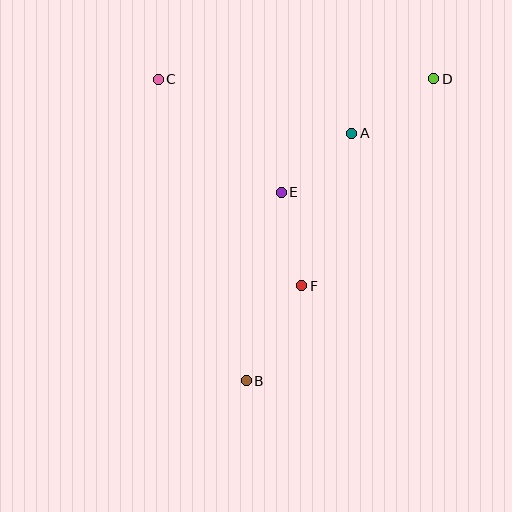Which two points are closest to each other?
Points A and E are closest to each other.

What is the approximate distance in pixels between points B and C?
The distance between B and C is approximately 314 pixels.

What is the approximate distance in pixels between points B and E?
The distance between B and E is approximately 191 pixels.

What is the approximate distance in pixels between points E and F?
The distance between E and F is approximately 96 pixels.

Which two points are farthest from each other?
Points B and D are farthest from each other.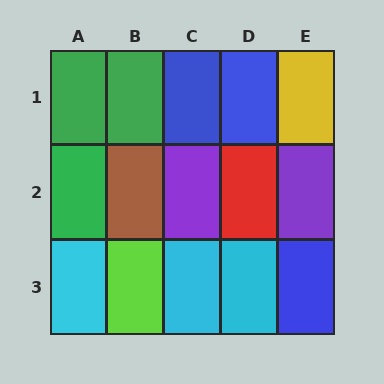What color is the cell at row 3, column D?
Cyan.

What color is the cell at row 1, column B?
Green.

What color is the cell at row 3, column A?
Cyan.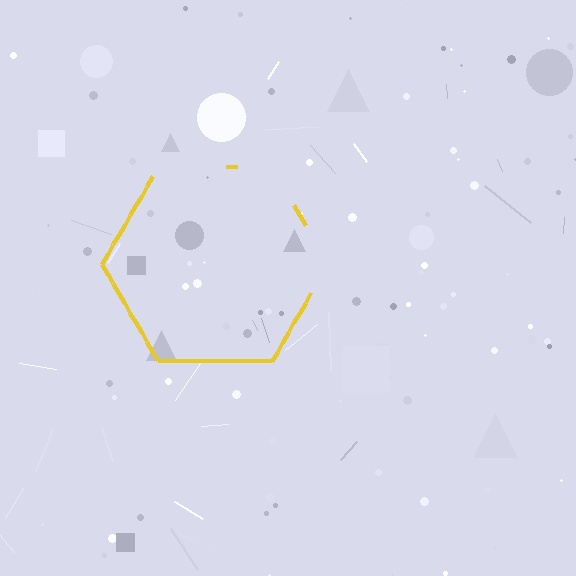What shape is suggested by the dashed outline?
The dashed outline suggests a hexagon.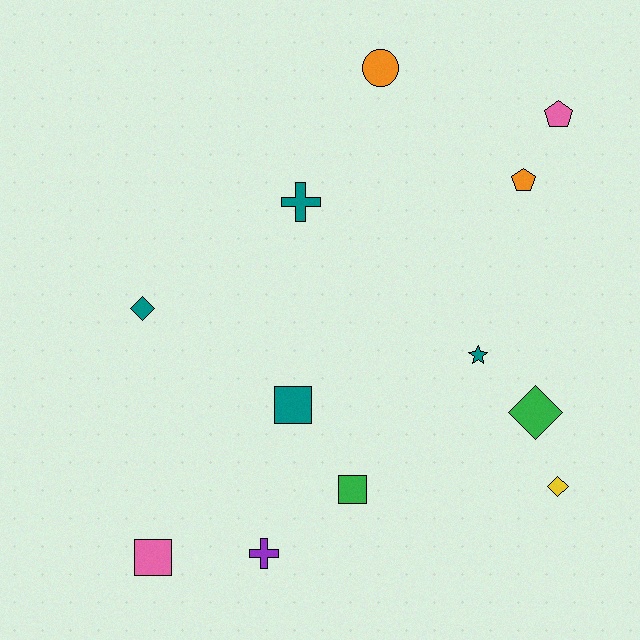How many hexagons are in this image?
There are no hexagons.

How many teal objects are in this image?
There are 4 teal objects.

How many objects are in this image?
There are 12 objects.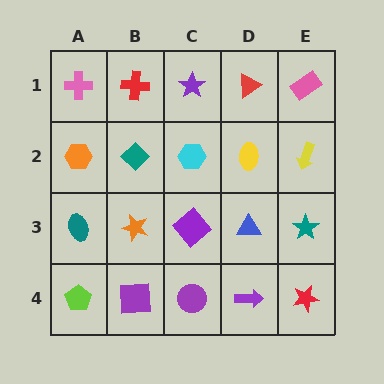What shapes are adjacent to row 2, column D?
A red triangle (row 1, column D), a blue triangle (row 3, column D), a cyan hexagon (row 2, column C), a yellow arrow (row 2, column E).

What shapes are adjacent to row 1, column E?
A yellow arrow (row 2, column E), a red triangle (row 1, column D).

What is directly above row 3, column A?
An orange hexagon.